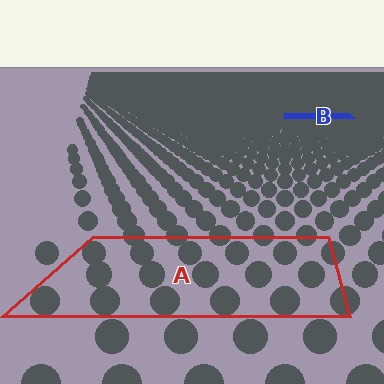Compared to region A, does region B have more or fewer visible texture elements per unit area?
Region B has more texture elements per unit area — they are packed more densely because it is farther away.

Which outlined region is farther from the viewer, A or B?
Region B is farther from the viewer — the texture elements inside it appear smaller and more densely packed.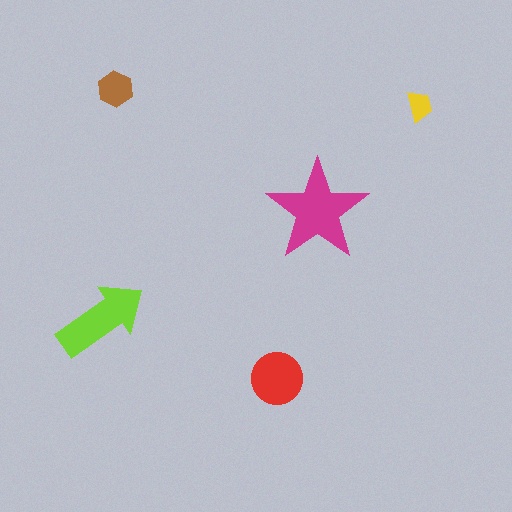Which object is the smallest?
The yellow trapezoid.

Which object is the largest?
The magenta star.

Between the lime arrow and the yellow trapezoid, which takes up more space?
The lime arrow.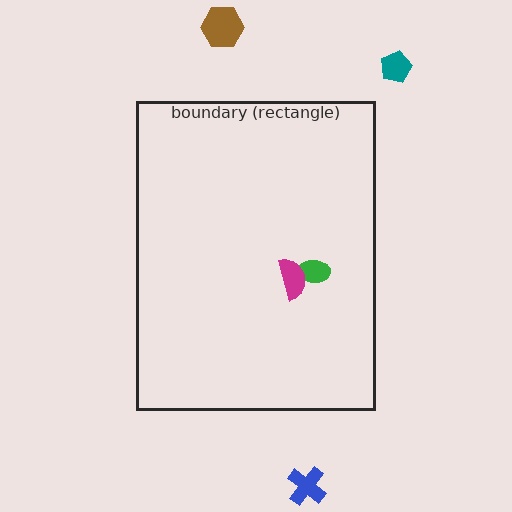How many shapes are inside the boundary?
2 inside, 3 outside.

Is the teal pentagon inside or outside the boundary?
Outside.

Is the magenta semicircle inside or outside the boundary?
Inside.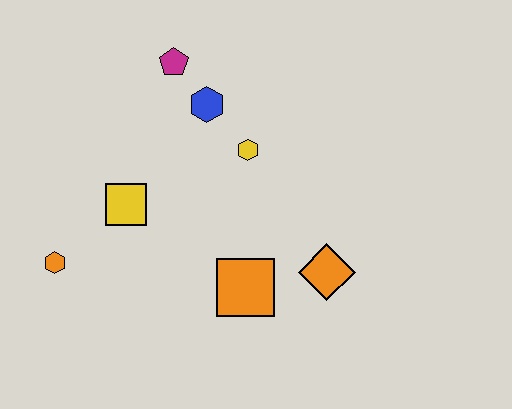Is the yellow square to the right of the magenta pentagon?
No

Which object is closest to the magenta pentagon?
The blue hexagon is closest to the magenta pentagon.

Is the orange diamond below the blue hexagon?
Yes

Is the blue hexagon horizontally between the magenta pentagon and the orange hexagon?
No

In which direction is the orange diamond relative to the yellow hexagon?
The orange diamond is below the yellow hexagon.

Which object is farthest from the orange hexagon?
The orange diamond is farthest from the orange hexagon.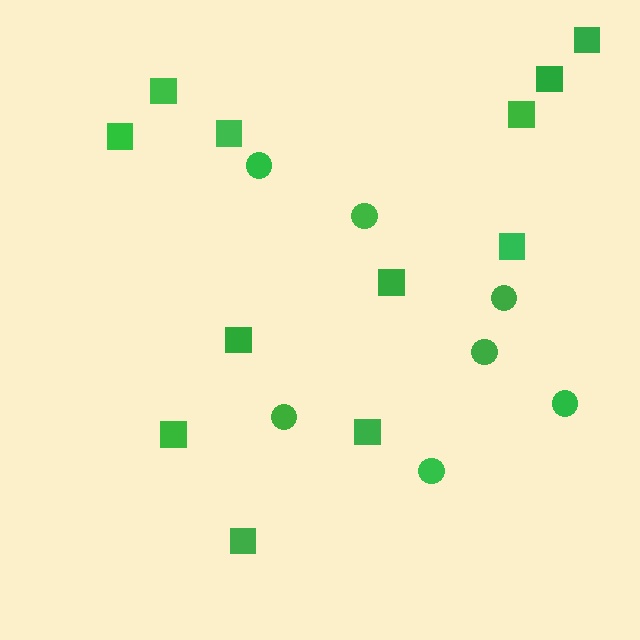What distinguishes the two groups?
There are 2 groups: one group of circles (7) and one group of squares (12).